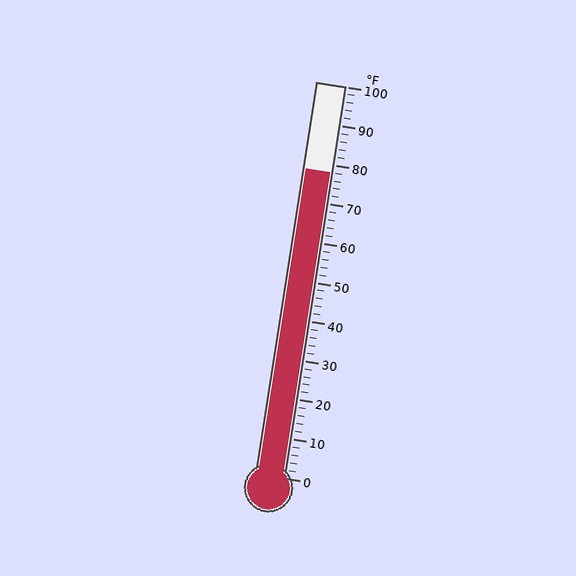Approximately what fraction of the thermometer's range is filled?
The thermometer is filled to approximately 80% of its range.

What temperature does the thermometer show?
The thermometer shows approximately 78°F.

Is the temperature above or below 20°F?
The temperature is above 20°F.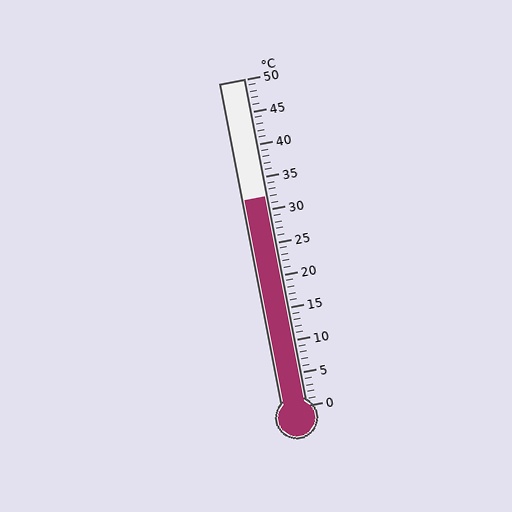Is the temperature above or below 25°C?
The temperature is above 25°C.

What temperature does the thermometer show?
The thermometer shows approximately 32°C.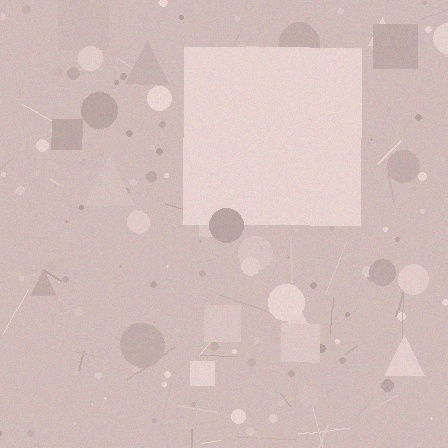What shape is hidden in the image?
A square is hidden in the image.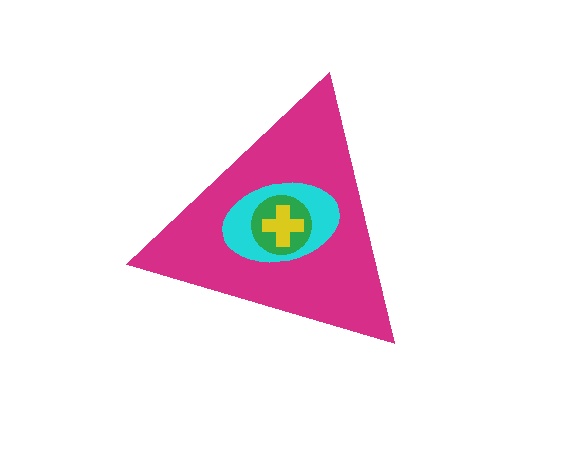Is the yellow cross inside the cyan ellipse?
Yes.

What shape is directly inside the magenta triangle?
The cyan ellipse.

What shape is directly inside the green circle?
The yellow cross.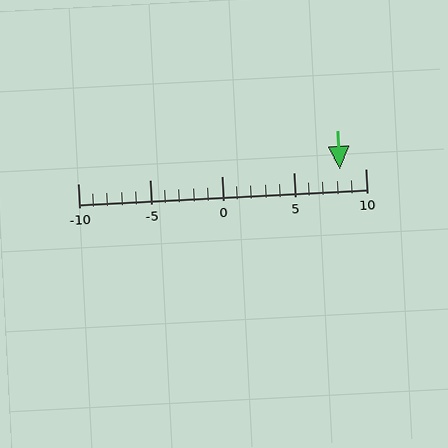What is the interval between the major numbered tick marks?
The major tick marks are spaced 5 units apart.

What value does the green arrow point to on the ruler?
The green arrow points to approximately 8.